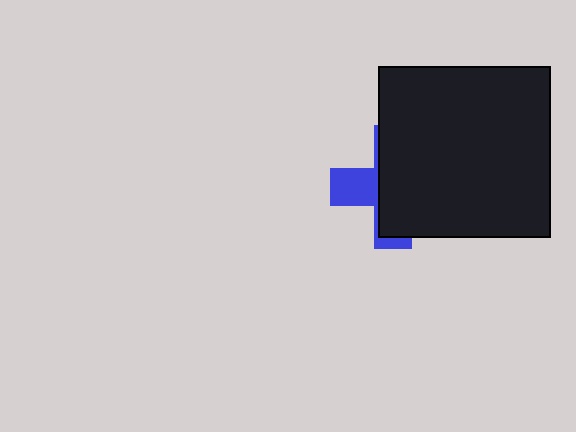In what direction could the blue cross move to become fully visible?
The blue cross could move left. That would shift it out from behind the black square entirely.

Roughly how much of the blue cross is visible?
A small part of it is visible (roughly 32%).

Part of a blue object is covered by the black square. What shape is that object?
It is a cross.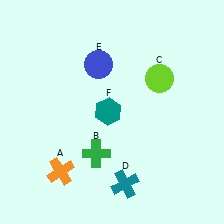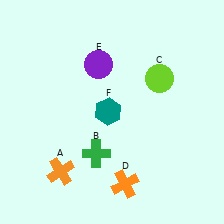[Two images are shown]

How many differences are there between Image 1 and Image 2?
There are 2 differences between the two images.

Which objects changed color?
D changed from teal to orange. E changed from blue to purple.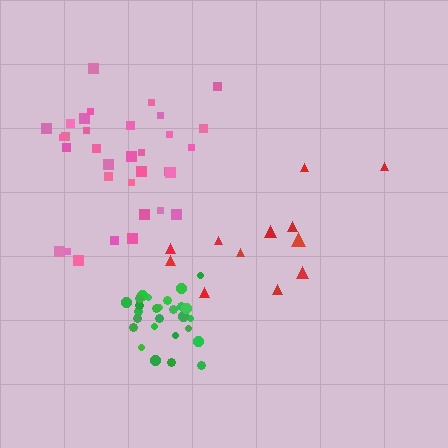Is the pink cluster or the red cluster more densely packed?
Pink.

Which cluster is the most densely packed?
Green.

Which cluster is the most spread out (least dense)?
Red.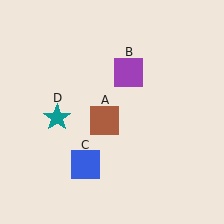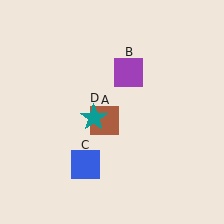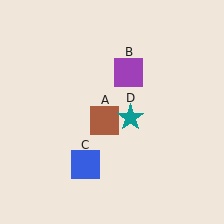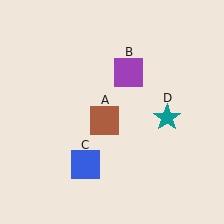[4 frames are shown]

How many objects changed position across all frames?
1 object changed position: teal star (object D).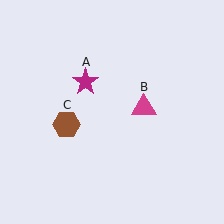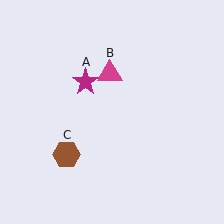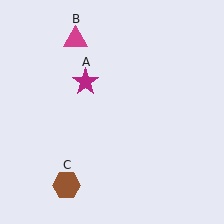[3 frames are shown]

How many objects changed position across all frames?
2 objects changed position: magenta triangle (object B), brown hexagon (object C).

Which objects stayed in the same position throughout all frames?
Magenta star (object A) remained stationary.